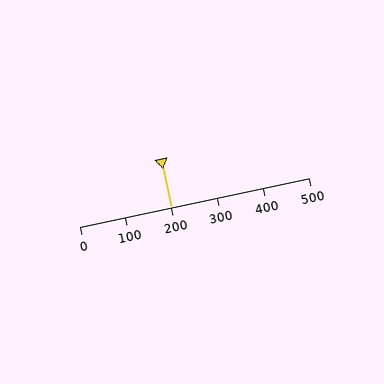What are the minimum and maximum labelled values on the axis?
The axis runs from 0 to 500.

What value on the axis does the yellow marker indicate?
The marker indicates approximately 200.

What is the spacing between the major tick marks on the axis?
The major ticks are spaced 100 apart.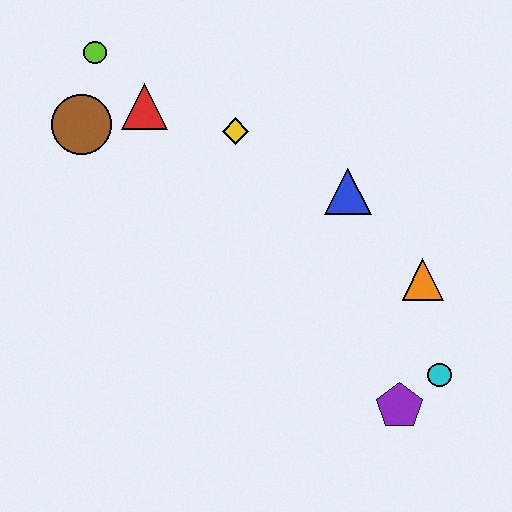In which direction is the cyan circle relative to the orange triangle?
The cyan circle is below the orange triangle.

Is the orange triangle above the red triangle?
No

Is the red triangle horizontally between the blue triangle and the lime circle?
Yes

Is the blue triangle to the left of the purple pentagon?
Yes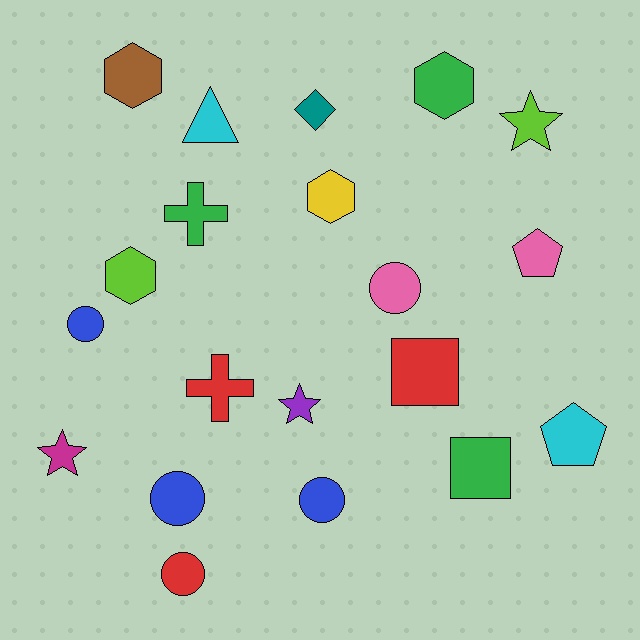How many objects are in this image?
There are 20 objects.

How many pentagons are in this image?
There are 2 pentagons.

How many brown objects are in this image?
There is 1 brown object.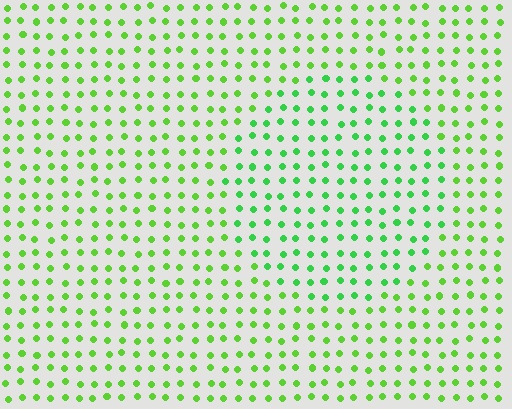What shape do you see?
I see a circle.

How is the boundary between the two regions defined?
The boundary is defined purely by a slight shift in hue (about 24 degrees). Spacing, size, and orientation are identical on both sides.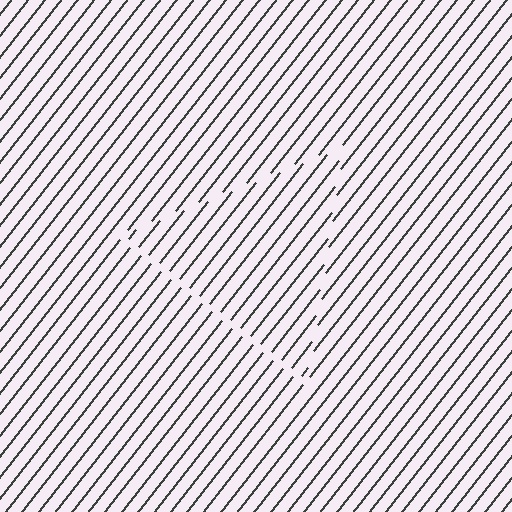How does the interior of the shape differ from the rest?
The interior of the shape contains the same grating, shifted by half a period — the contour is defined by the phase discontinuity where line-ends from the inner and outer gratings abut.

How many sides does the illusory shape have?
3 sides — the line-ends trace a triangle.